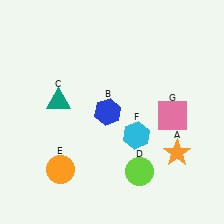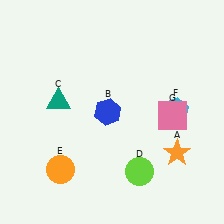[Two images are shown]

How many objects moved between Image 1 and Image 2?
1 object moved between the two images.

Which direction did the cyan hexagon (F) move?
The cyan hexagon (F) moved right.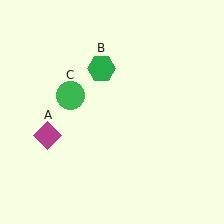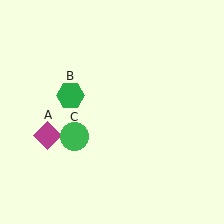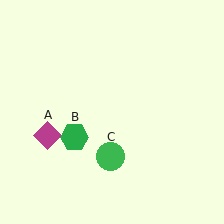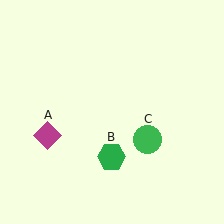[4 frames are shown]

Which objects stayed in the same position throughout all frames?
Magenta diamond (object A) remained stationary.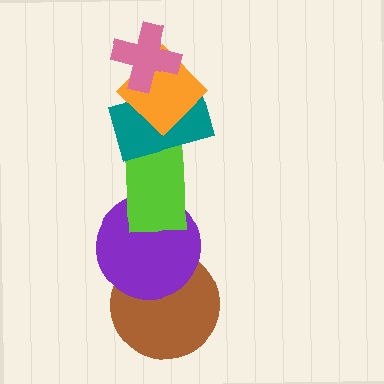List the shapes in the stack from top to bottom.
From top to bottom: the pink cross, the orange diamond, the teal rectangle, the lime rectangle, the purple circle, the brown circle.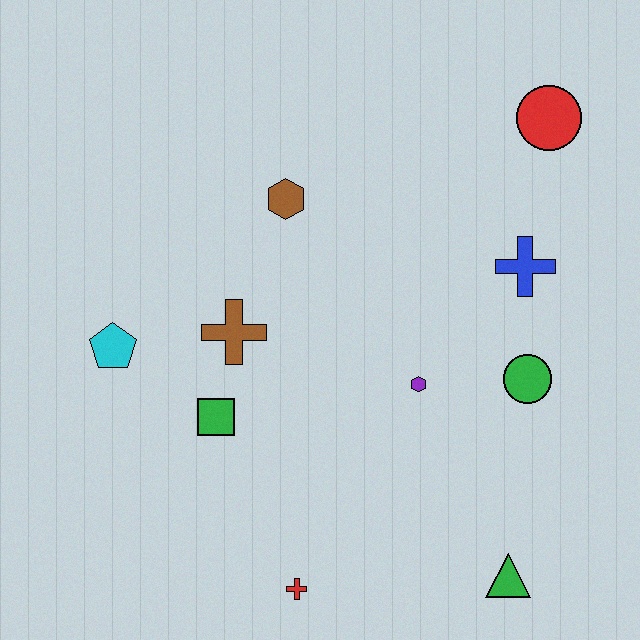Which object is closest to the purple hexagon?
The green circle is closest to the purple hexagon.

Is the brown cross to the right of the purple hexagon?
No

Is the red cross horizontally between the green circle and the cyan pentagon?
Yes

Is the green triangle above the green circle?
No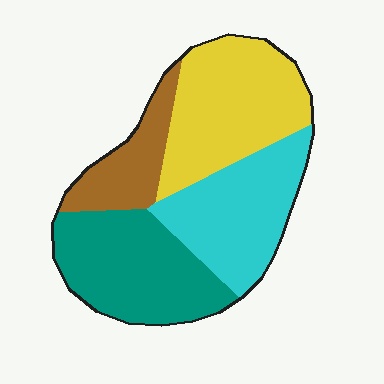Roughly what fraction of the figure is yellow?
Yellow takes up about one third (1/3) of the figure.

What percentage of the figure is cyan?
Cyan takes up about one quarter (1/4) of the figure.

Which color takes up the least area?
Brown, at roughly 15%.